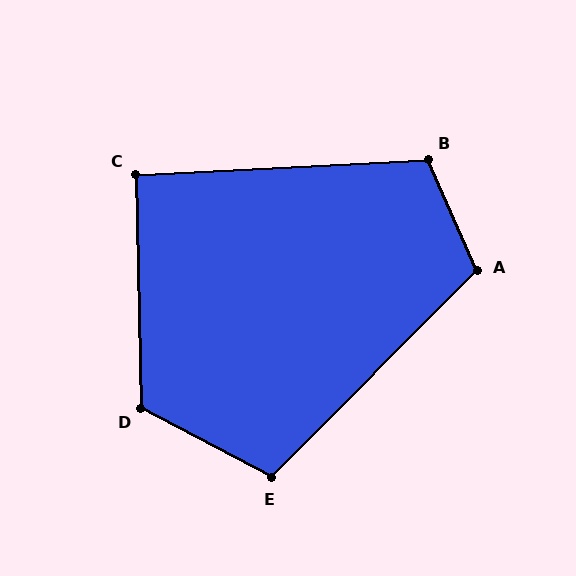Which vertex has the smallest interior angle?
C, at approximately 92 degrees.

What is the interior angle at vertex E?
Approximately 107 degrees (obtuse).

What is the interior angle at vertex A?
Approximately 111 degrees (obtuse).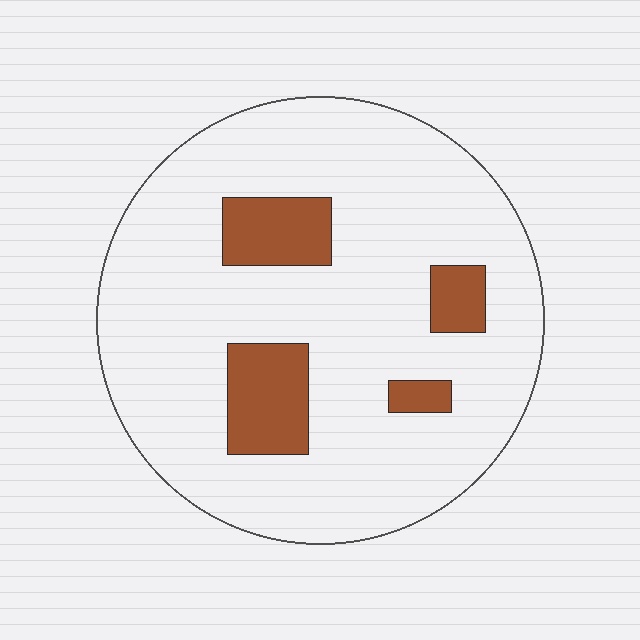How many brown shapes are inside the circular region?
4.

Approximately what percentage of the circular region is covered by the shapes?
Approximately 15%.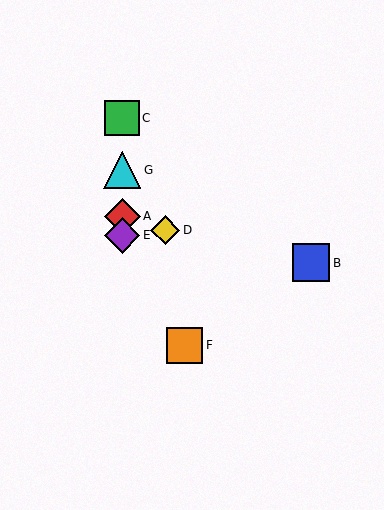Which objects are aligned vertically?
Objects A, C, E, G are aligned vertically.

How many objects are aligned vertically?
4 objects (A, C, E, G) are aligned vertically.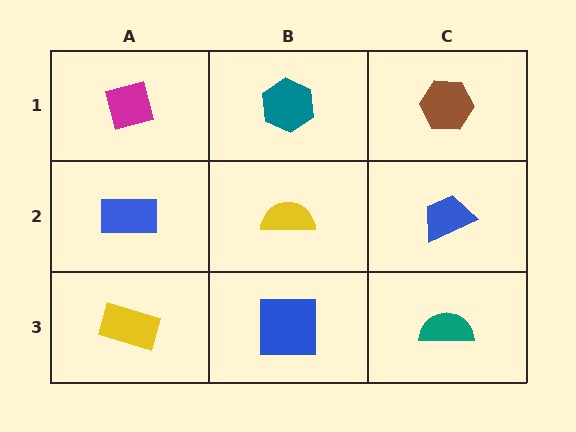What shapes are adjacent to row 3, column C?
A blue trapezoid (row 2, column C), a blue square (row 3, column B).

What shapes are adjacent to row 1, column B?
A yellow semicircle (row 2, column B), a magenta square (row 1, column A), a brown hexagon (row 1, column C).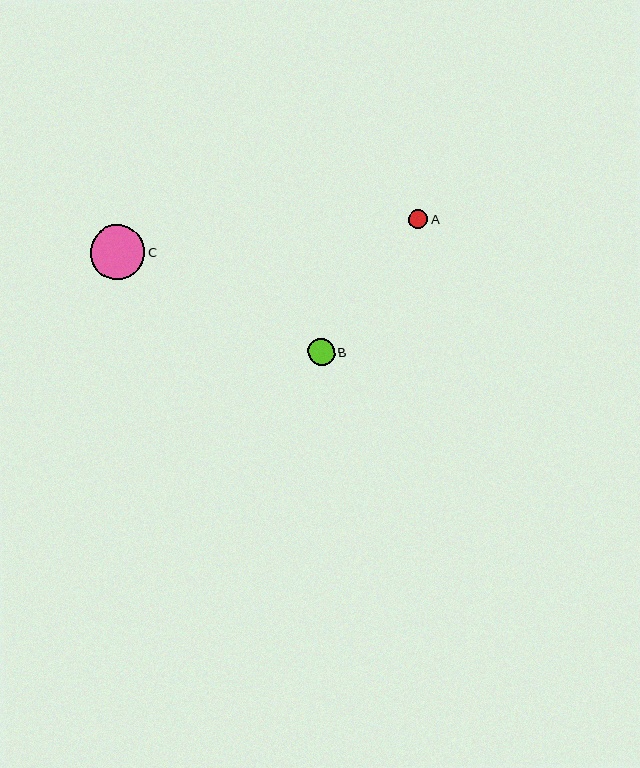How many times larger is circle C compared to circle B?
Circle C is approximately 2.0 times the size of circle B.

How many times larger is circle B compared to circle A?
Circle B is approximately 1.4 times the size of circle A.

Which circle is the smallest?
Circle A is the smallest with a size of approximately 20 pixels.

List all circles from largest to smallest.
From largest to smallest: C, B, A.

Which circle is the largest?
Circle C is the largest with a size of approximately 54 pixels.